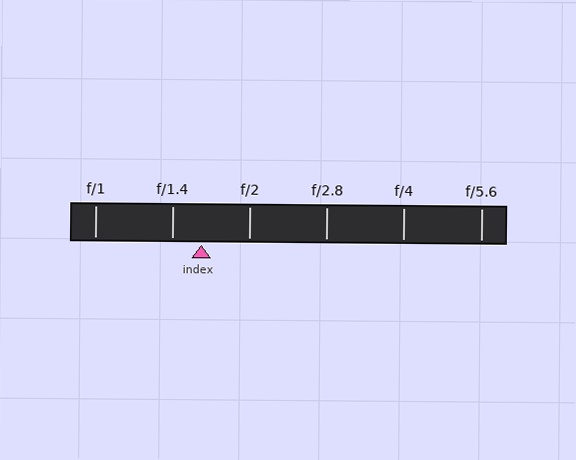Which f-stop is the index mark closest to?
The index mark is closest to f/1.4.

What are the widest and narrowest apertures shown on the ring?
The widest aperture shown is f/1 and the narrowest is f/5.6.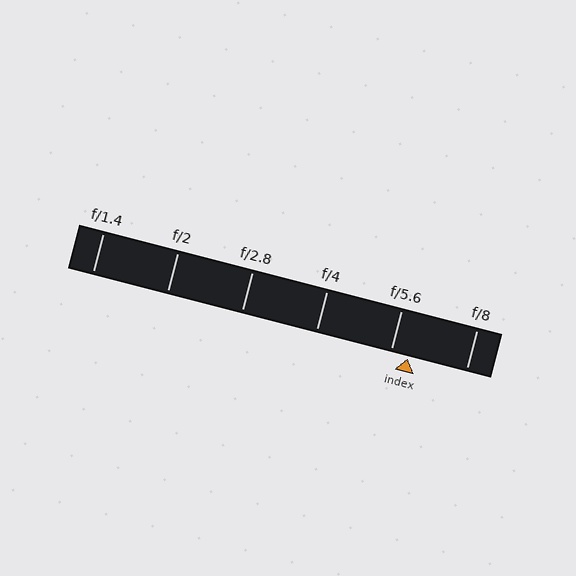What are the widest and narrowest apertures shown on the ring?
The widest aperture shown is f/1.4 and the narrowest is f/8.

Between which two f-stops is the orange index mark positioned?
The index mark is between f/5.6 and f/8.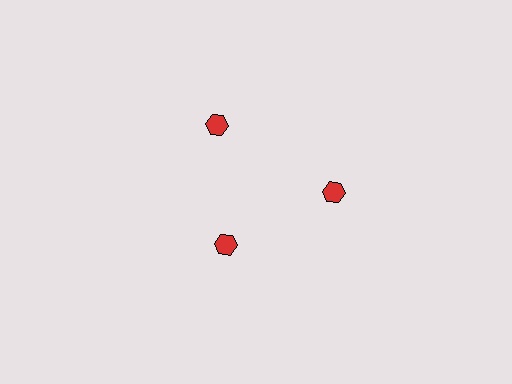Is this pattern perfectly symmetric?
No. The 3 red hexagons are arranged in a ring, but one element near the 7 o'clock position is pulled inward toward the center, breaking the 3-fold rotational symmetry.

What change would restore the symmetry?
The symmetry would be restored by moving it outward, back onto the ring so that all 3 hexagons sit at equal angles and equal distance from the center.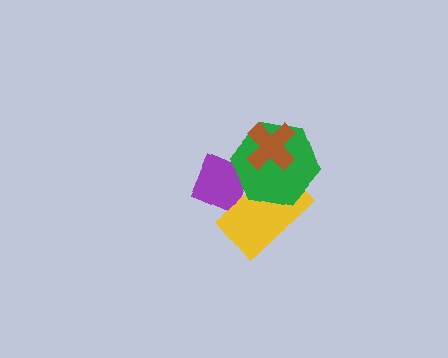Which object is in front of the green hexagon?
The brown cross is in front of the green hexagon.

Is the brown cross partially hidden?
No, no other shape covers it.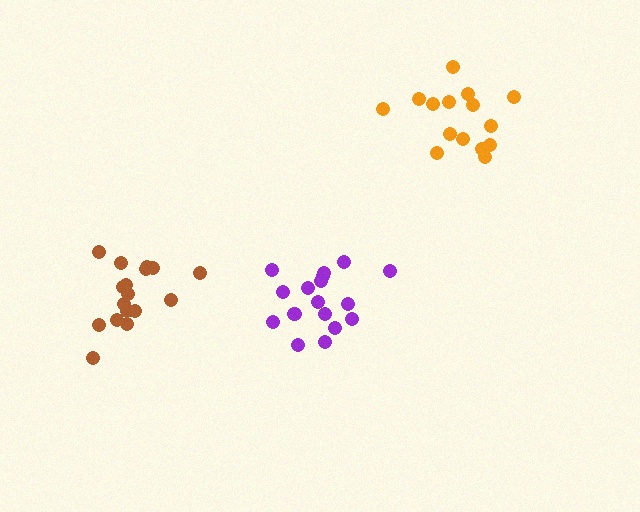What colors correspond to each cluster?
The clusters are colored: brown, orange, purple.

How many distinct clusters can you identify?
There are 3 distinct clusters.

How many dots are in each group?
Group 1: 17 dots, Group 2: 15 dots, Group 3: 17 dots (49 total).